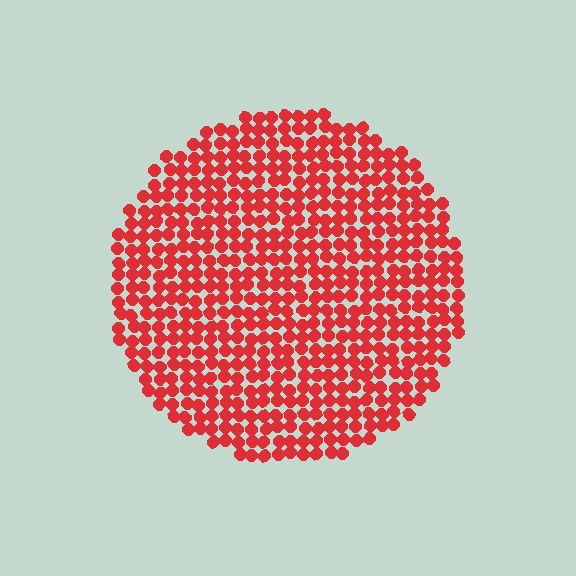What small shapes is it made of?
It is made of small circles.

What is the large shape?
The large shape is a circle.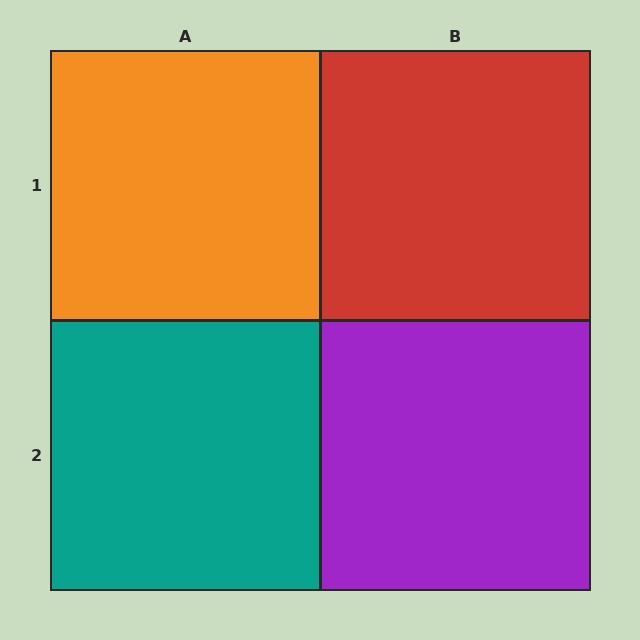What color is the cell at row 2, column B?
Purple.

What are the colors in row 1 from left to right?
Orange, red.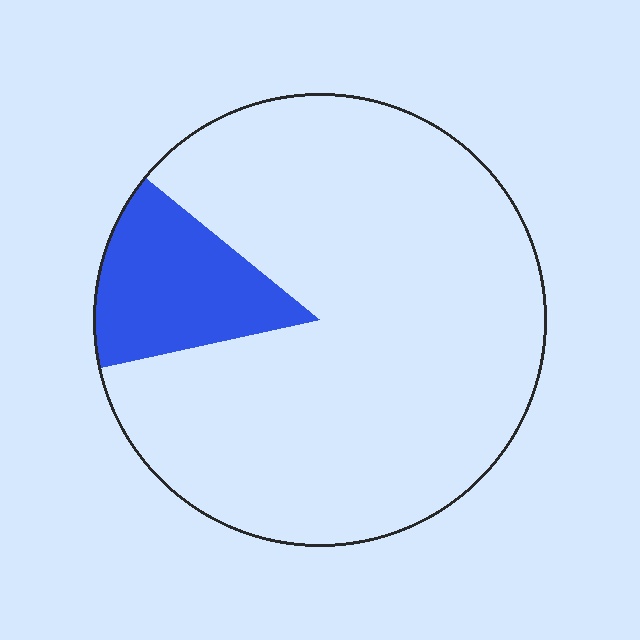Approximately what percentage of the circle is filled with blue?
Approximately 15%.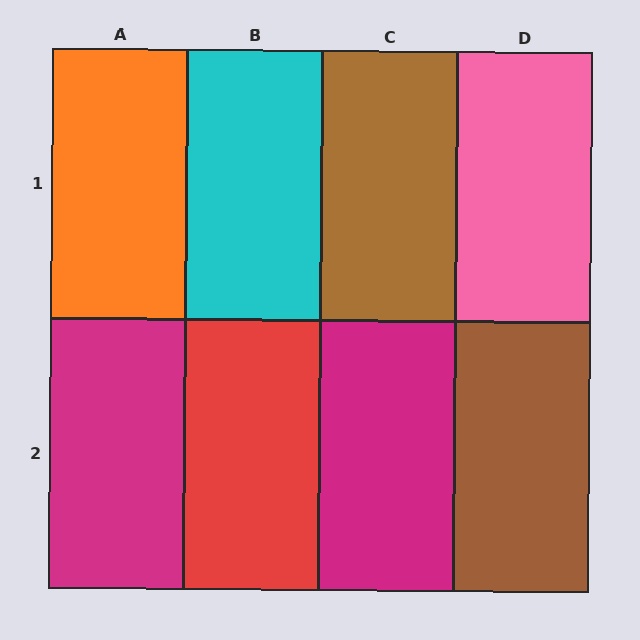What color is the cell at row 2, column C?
Magenta.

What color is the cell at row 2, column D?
Brown.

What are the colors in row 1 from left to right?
Orange, cyan, brown, pink.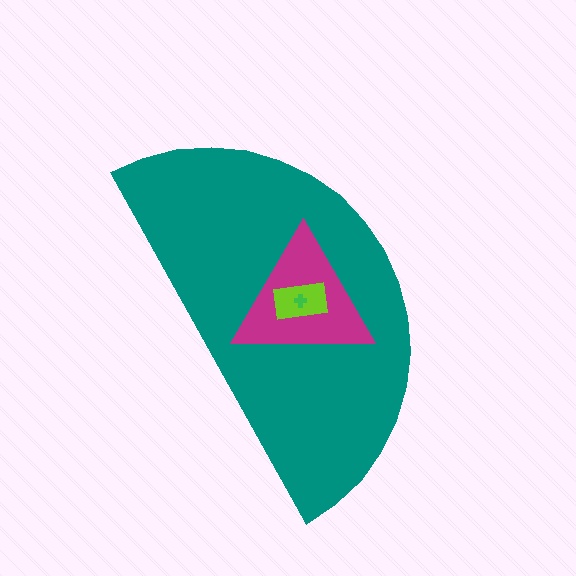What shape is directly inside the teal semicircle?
The magenta triangle.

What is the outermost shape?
The teal semicircle.